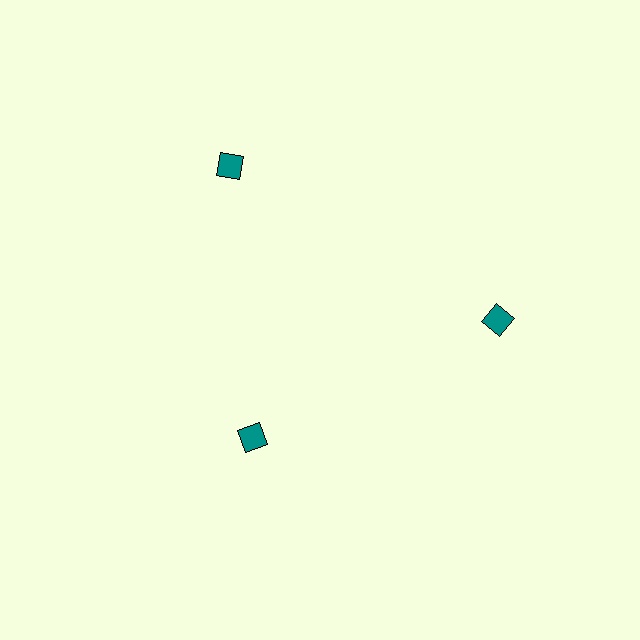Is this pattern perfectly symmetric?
No. The 3 teal squares are arranged in a ring, but one element near the 7 o'clock position is pulled inward toward the center, breaking the 3-fold rotational symmetry.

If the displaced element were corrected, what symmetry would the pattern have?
It would have 3-fold rotational symmetry — the pattern would map onto itself every 120 degrees.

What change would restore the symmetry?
The symmetry would be restored by moving it outward, back onto the ring so that all 3 squares sit at equal angles and equal distance from the center.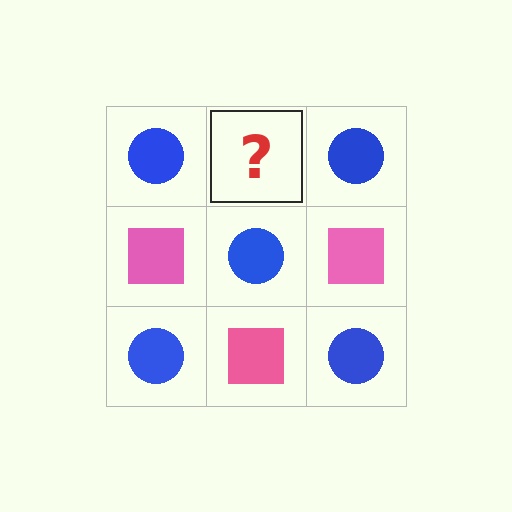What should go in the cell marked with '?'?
The missing cell should contain a pink square.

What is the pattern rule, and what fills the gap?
The rule is that it alternates blue circle and pink square in a checkerboard pattern. The gap should be filled with a pink square.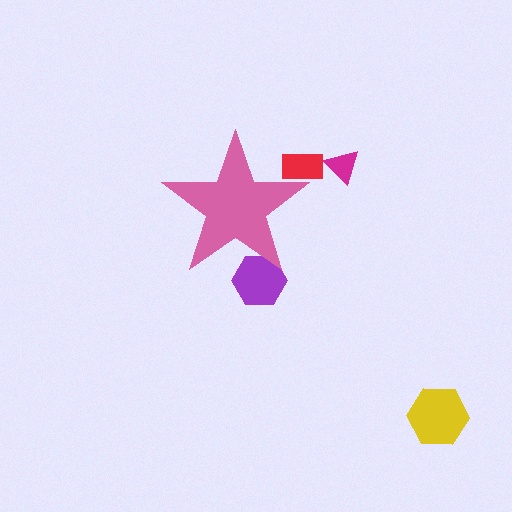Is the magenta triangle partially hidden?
No, the magenta triangle is fully visible.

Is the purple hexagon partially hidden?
Yes, the purple hexagon is partially hidden behind the pink star.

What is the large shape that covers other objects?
A pink star.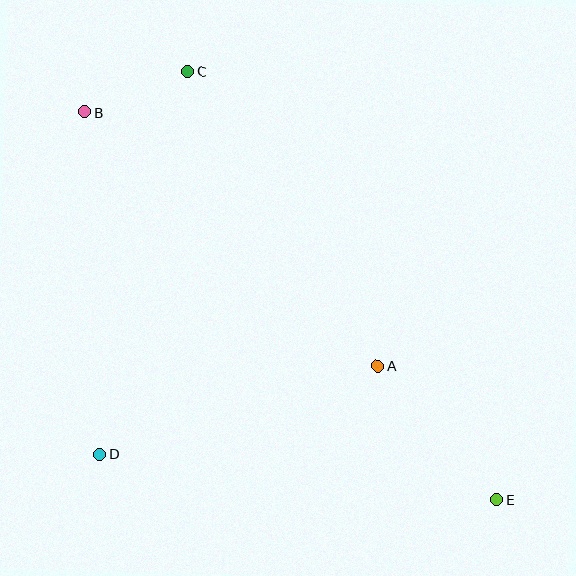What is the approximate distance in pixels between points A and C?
The distance between A and C is approximately 350 pixels.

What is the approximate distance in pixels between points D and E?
The distance between D and E is approximately 399 pixels.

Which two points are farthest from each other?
Points B and E are farthest from each other.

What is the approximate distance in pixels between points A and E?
The distance between A and E is approximately 179 pixels.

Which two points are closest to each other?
Points B and C are closest to each other.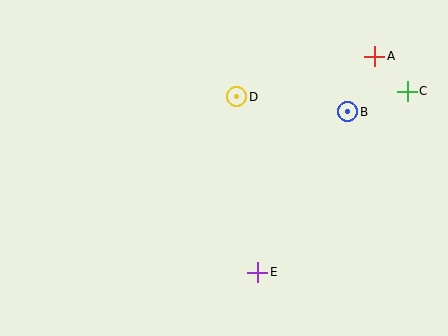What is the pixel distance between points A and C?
The distance between A and C is 48 pixels.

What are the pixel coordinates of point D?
Point D is at (237, 97).